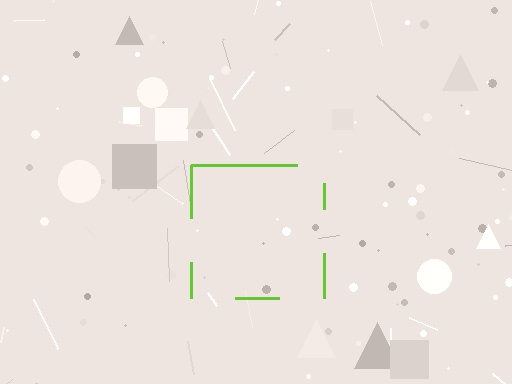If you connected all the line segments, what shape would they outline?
They would outline a square.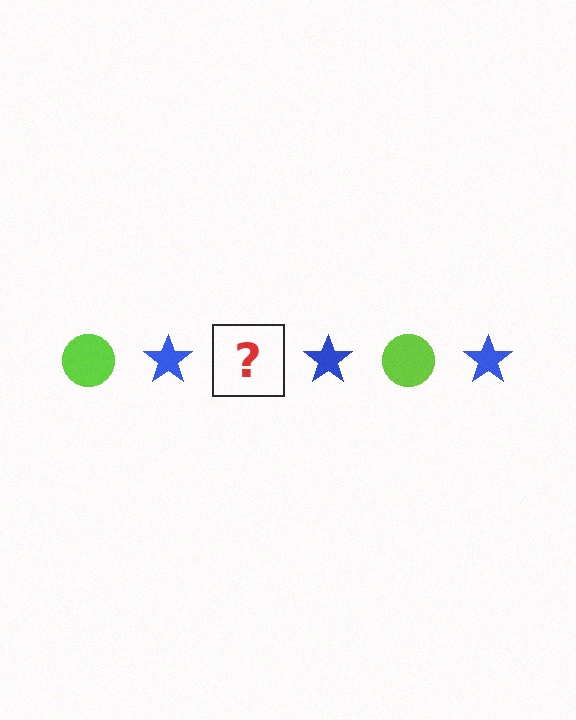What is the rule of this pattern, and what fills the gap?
The rule is that the pattern alternates between lime circle and blue star. The gap should be filled with a lime circle.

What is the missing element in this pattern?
The missing element is a lime circle.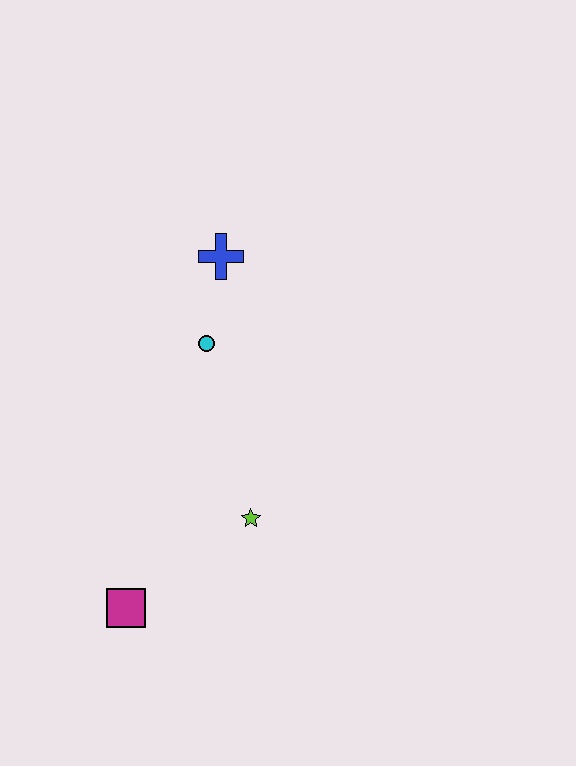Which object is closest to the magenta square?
The lime star is closest to the magenta square.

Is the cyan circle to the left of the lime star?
Yes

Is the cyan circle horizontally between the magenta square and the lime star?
Yes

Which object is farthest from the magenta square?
The blue cross is farthest from the magenta square.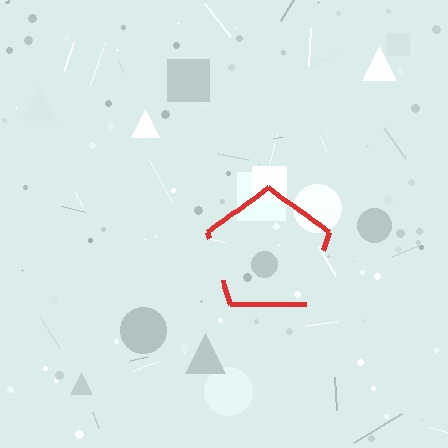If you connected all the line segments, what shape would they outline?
They would outline a pentagon.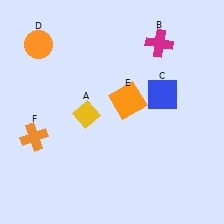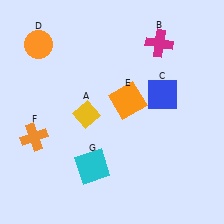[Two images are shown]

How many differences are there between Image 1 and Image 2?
There is 1 difference between the two images.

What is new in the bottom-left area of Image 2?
A cyan square (G) was added in the bottom-left area of Image 2.